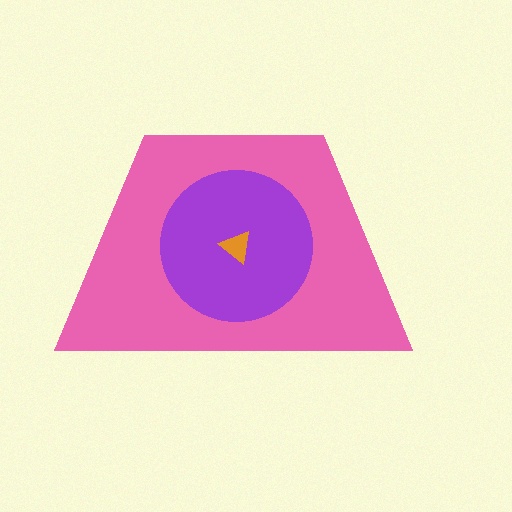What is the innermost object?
The orange triangle.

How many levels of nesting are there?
3.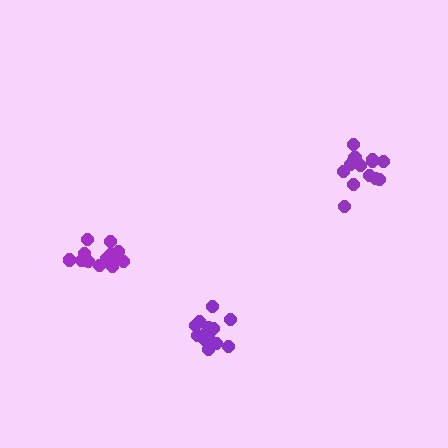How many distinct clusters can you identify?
There are 3 distinct clusters.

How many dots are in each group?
Group 1: 13 dots, Group 2: 15 dots, Group 3: 14 dots (42 total).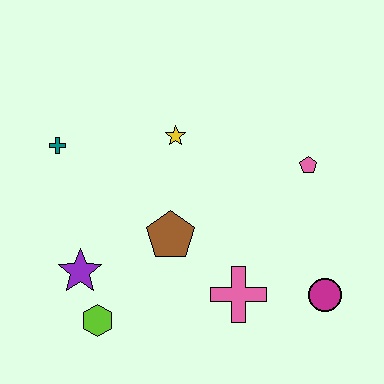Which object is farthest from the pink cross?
The teal cross is farthest from the pink cross.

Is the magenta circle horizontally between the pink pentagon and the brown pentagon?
No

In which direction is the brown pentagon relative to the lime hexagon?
The brown pentagon is above the lime hexagon.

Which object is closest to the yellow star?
The brown pentagon is closest to the yellow star.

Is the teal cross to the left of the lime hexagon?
Yes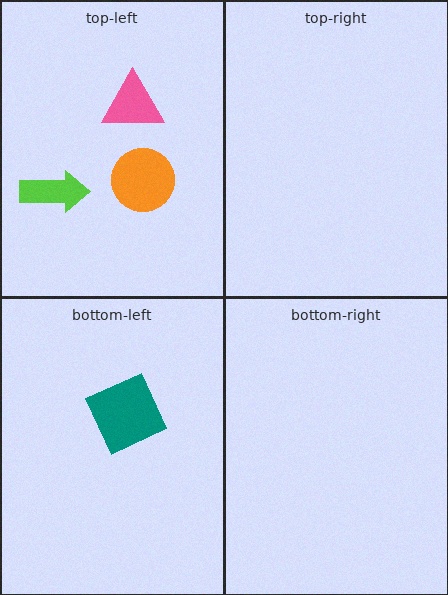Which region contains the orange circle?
The top-left region.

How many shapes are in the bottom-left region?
1.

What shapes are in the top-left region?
The lime arrow, the orange circle, the pink triangle.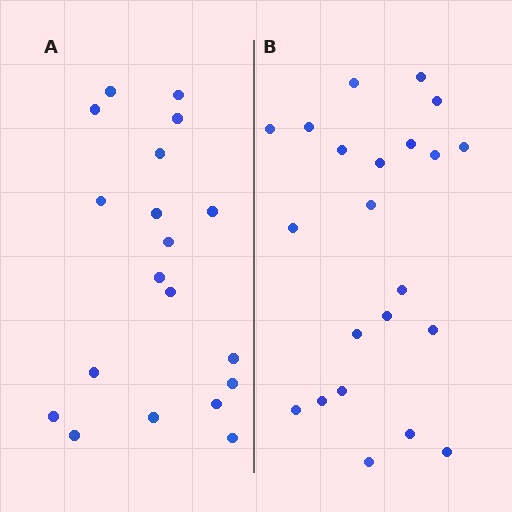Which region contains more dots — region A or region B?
Region B (the right region) has more dots.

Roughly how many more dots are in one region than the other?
Region B has just a few more — roughly 2 or 3 more dots than region A.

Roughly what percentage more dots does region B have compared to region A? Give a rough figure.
About 15% more.